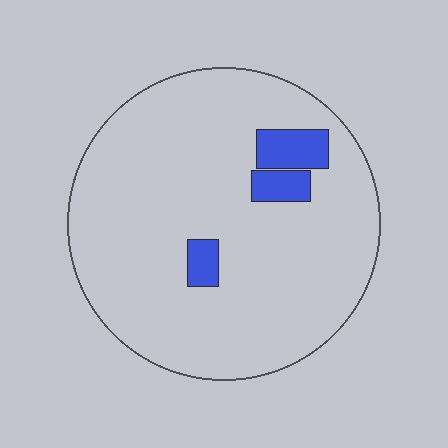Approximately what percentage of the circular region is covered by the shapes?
Approximately 10%.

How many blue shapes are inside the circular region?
3.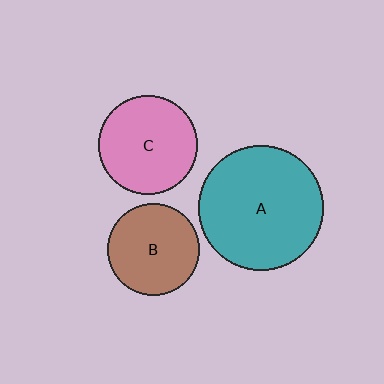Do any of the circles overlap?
No, none of the circles overlap.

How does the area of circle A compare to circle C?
Approximately 1.6 times.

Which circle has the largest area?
Circle A (teal).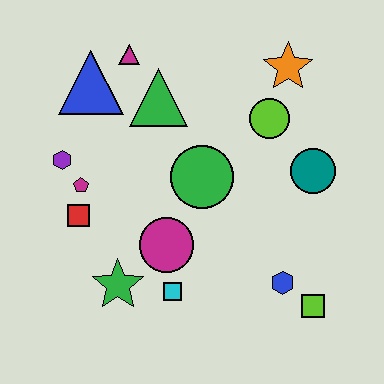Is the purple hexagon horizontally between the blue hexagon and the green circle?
No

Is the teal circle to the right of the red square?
Yes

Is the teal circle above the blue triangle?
No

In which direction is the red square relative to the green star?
The red square is above the green star.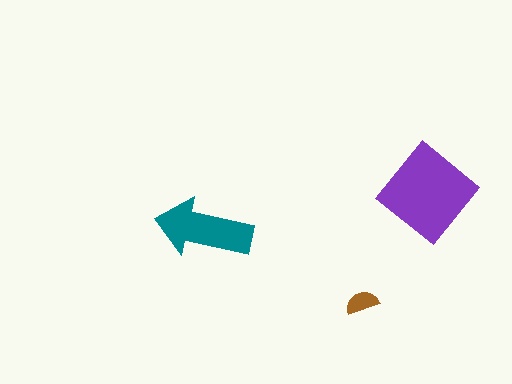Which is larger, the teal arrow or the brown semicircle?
The teal arrow.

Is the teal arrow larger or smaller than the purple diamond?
Smaller.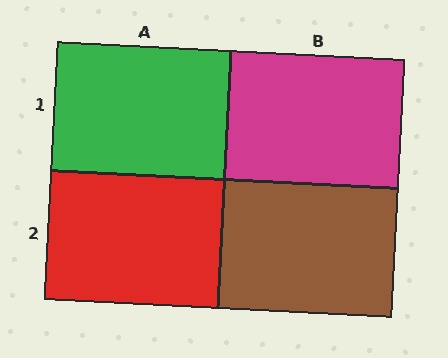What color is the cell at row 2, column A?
Red.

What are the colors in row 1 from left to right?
Green, magenta.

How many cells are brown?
1 cell is brown.